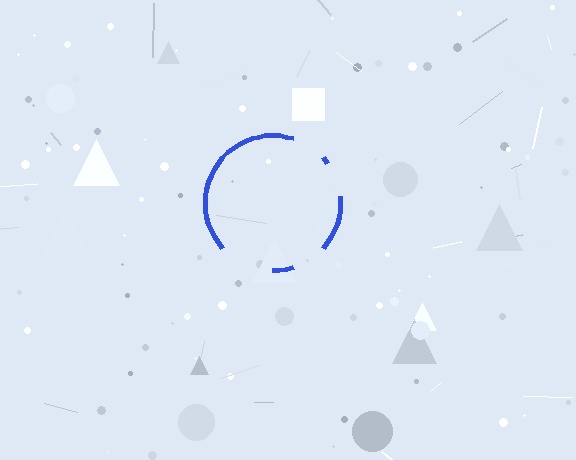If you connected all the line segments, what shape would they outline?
They would outline a circle.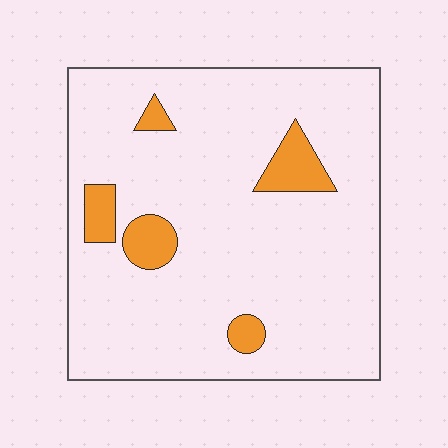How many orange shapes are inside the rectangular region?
5.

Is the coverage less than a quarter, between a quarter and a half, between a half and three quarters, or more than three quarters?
Less than a quarter.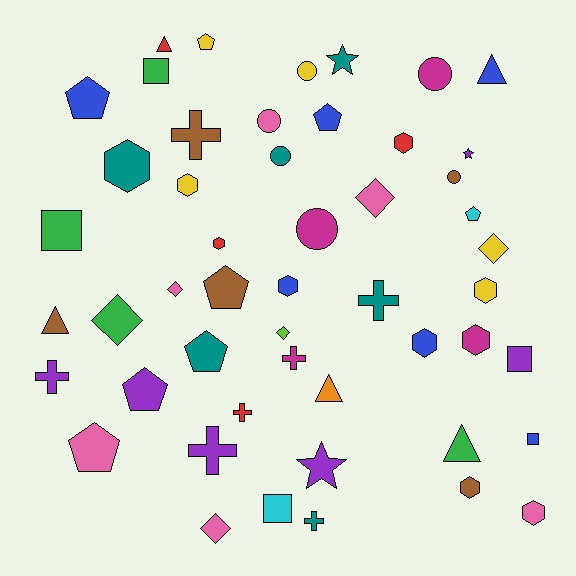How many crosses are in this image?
There are 7 crosses.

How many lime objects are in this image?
There is 1 lime object.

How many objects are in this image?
There are 50 objects.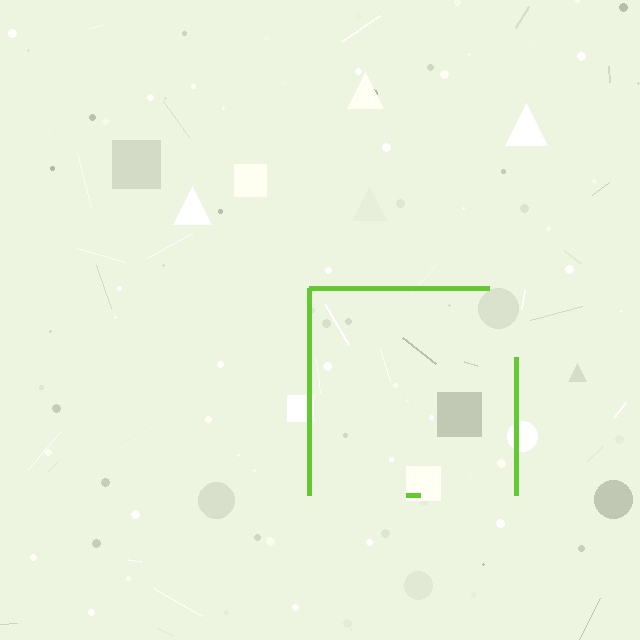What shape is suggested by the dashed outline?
The dashed outline suggests a square.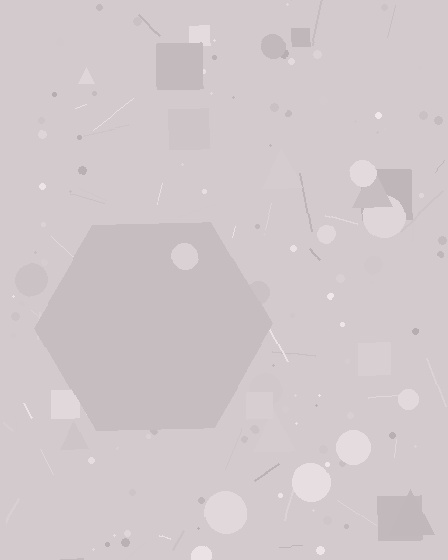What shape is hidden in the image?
A hexagon is hidden in the image.